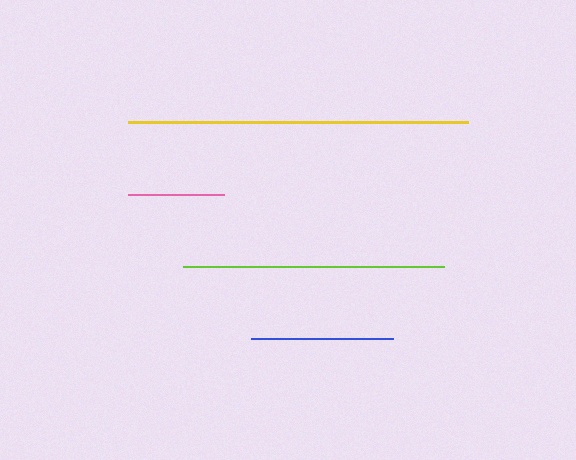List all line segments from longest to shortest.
From longest to shortest: yellow, lime, blue, pink.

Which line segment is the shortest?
The pink line is the shortest at approximately 97 pixels.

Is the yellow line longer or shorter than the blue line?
The yellow line is longer than the blue line.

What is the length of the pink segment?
The pink segment is approximately 97 pixels long.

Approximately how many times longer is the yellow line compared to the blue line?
The yellow line is approximately 2.4 times the length of the blue line.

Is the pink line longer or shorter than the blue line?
The blue line is longer than the pink line.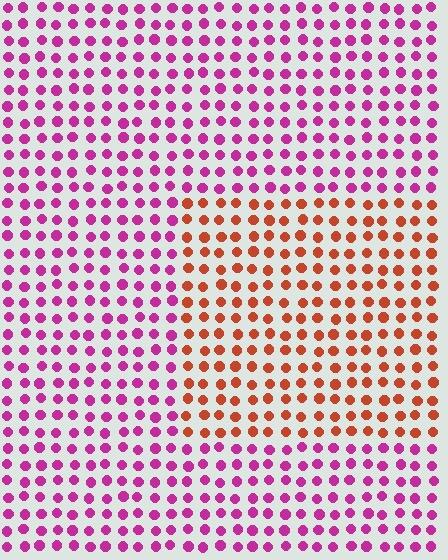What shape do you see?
I see a rectangle.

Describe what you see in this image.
The image is filled with small magenta elements in a uniform arrangement. A rectangle-shaped region is visible where the elements are tinted to a slightly different hue, forming a subtle color boundary.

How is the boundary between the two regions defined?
The boundary is defined purely by a slight shift in hue (about 55 degrees). Spacing, size, and orientation are identical on both sides.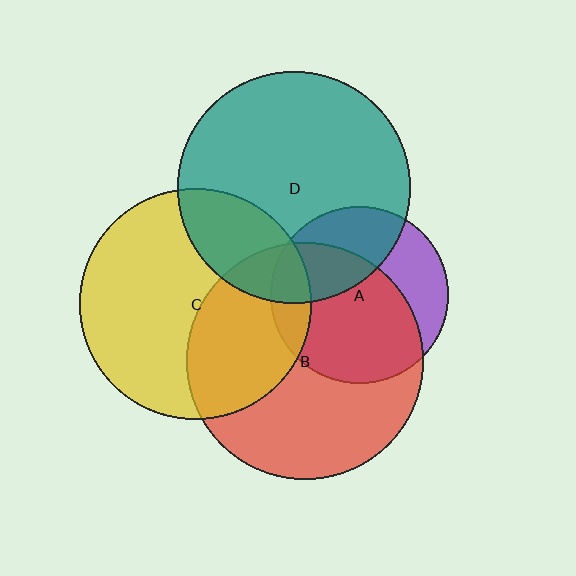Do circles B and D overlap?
Yes.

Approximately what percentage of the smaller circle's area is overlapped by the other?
Approximately 15%.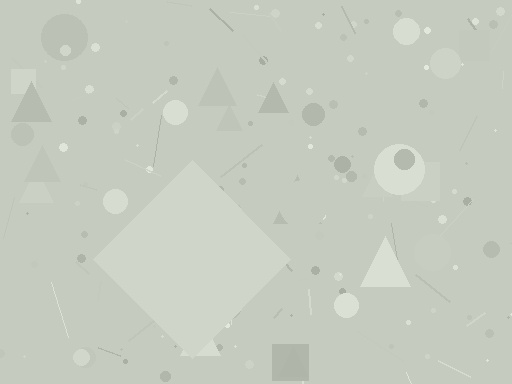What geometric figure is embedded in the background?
A diamond is embedded in the background.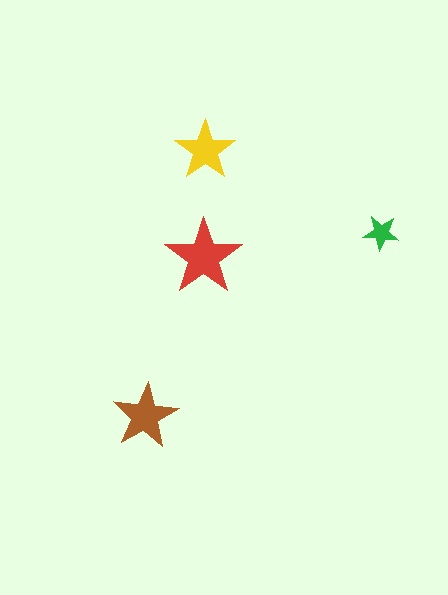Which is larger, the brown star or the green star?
The brown one.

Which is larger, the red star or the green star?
The red one.